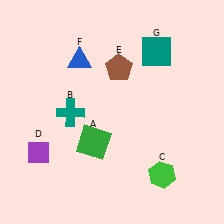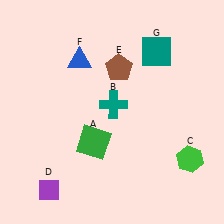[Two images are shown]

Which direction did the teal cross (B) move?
The teal cross (B) moved right.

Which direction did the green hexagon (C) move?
The green hexagon (C) moved right.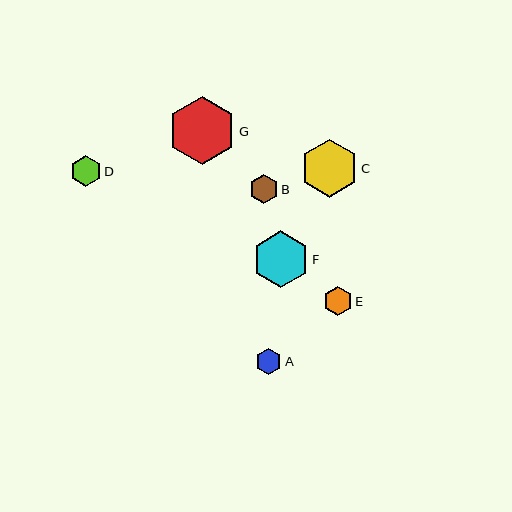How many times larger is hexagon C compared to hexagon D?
Hexagon C is approximately 1.9 times the size of hexagon D.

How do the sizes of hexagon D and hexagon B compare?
Hexagon D and hexagon B are approximately the same size.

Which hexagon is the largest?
Hexagon G is the largest with a size of approximately 68 pixels.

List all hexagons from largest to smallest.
From largest to smallest: G, C, F, D, B, E, A.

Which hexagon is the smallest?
Hexagon A is the smallest with a size of approximately 26 pixels.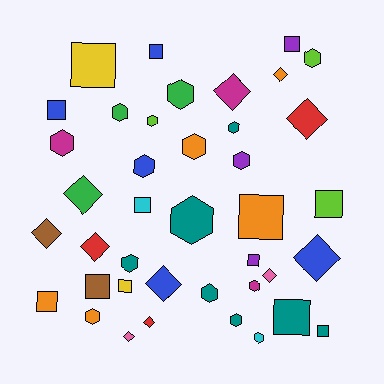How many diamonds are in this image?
There are 11 diamonds.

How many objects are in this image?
There are 40 objects.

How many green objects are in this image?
There are 3 green objects.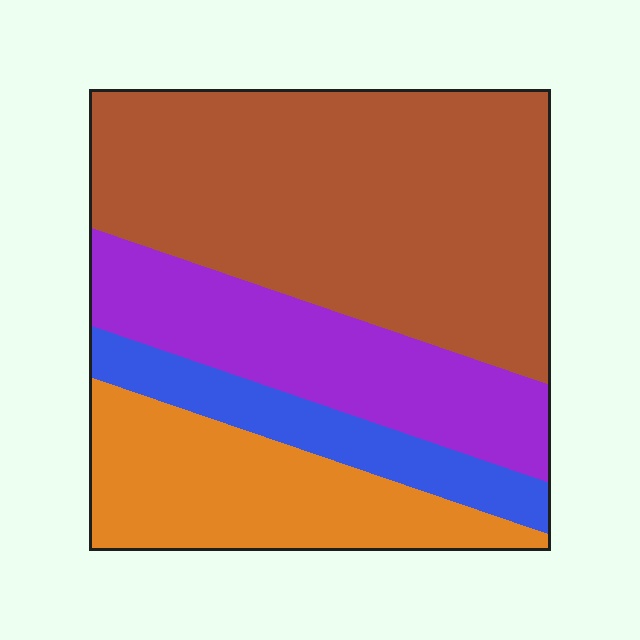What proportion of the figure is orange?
Orange takes up less than a quarter of the figure.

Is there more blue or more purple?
Purple.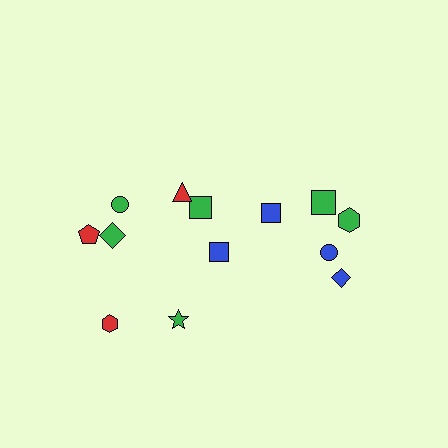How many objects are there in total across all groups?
There are 13 objects.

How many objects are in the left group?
There are 8 objects.